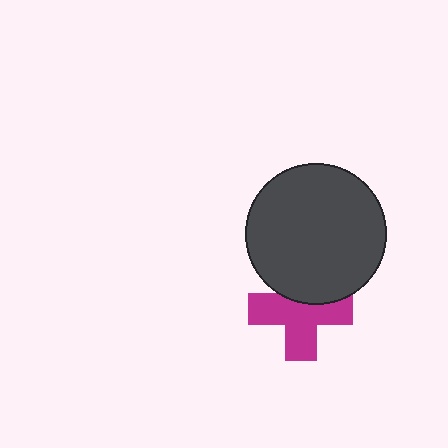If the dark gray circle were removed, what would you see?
You would see the complete magenta cross.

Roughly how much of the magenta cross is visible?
Most of it is visible (roughly 68%).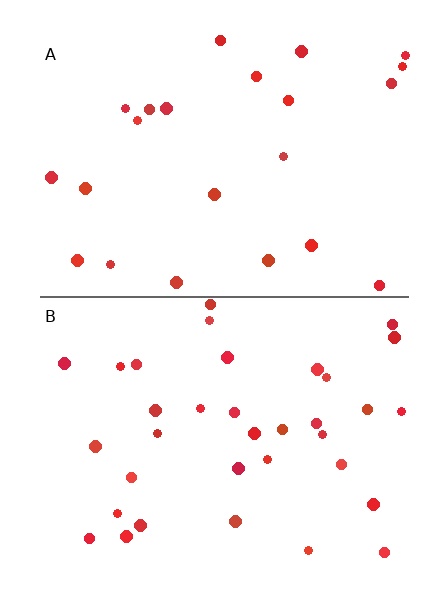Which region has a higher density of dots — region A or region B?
B (the bottom).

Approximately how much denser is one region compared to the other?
Approximately 1.6× — region B over region A.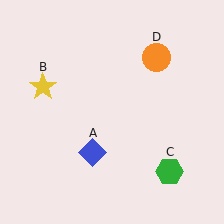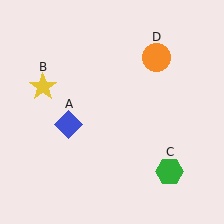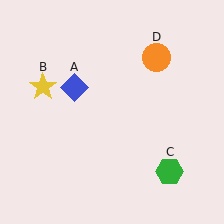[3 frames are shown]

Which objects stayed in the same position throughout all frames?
Yellow star (object B) and green hexagon (object C) and orange circle (object D) remained stationary.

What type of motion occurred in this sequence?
The blue diamond (object A) rotated clockwise around the center of the scene.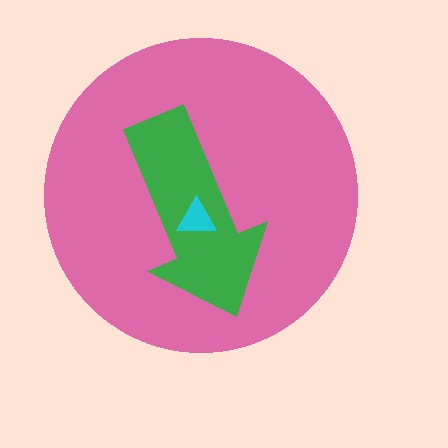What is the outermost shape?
The pink circle.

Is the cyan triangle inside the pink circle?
Yes.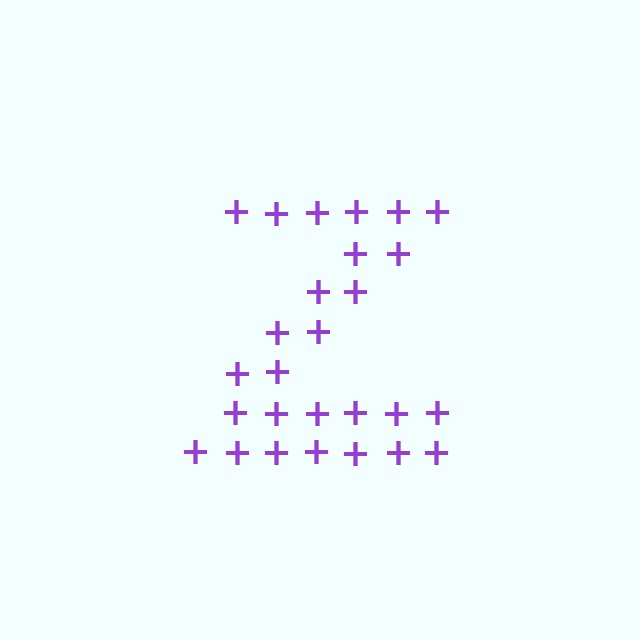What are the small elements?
The small elements are plus signs.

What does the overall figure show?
The overall figure shows the letter Z.